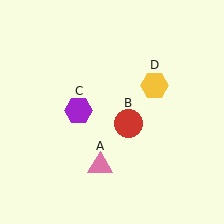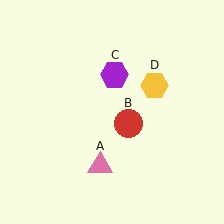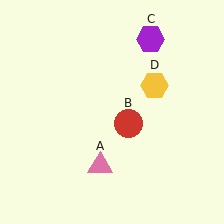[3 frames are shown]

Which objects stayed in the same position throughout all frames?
Pink triangle (object A) and red circle (object B) and yellow hexagon (object D) remained stationary.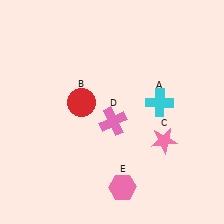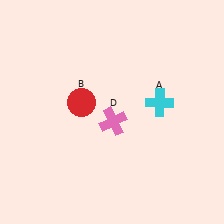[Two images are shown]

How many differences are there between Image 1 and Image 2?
There are 2 differences between the two images.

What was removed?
The pink hexagon (E), the pink star (C) were removed in Image 2.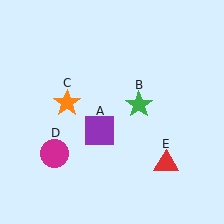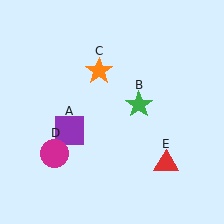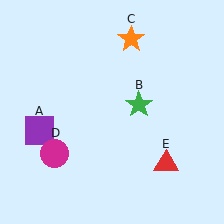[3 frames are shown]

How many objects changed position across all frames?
2 objects changed position: purple square (object A), orange star (object C).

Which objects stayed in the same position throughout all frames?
Green star (object B) and magenta circle (object D) and red triangle (object E) remained stationary.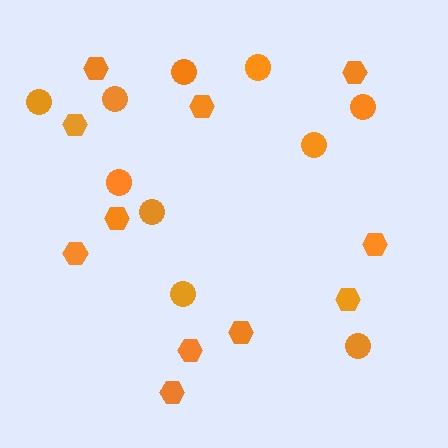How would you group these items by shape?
There are 2 groups: one group of circles (10) and one group of hexagons (11).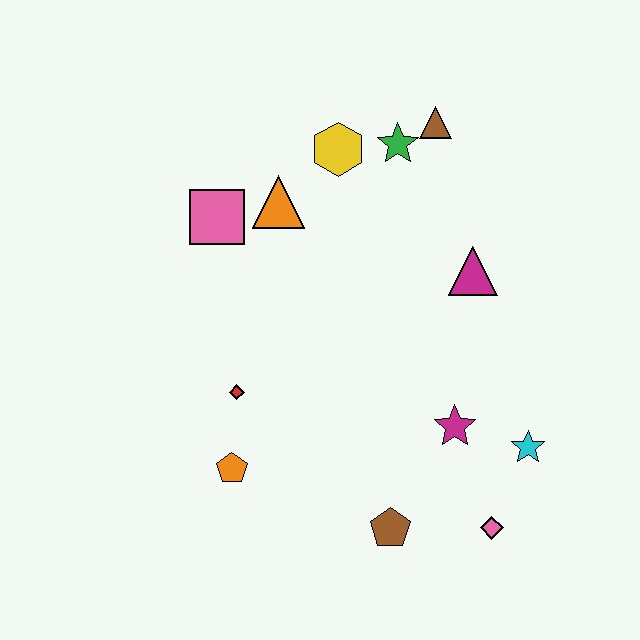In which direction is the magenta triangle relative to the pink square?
The magenta triangle is to the right of the pink square.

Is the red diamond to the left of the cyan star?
Yes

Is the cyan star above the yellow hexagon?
No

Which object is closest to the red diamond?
The orange pentagon is closest to the red diamond.